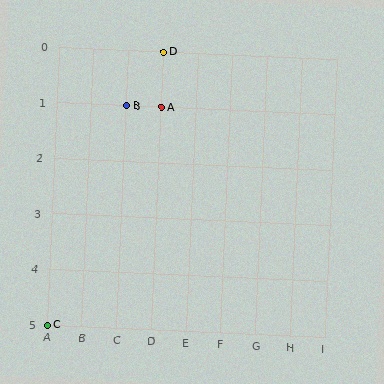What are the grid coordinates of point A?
Point A is at grid coordinates (D, 1).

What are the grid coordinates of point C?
Point C is at grid coordinates (A, 5).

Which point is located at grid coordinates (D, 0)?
Point D is at (D, 0).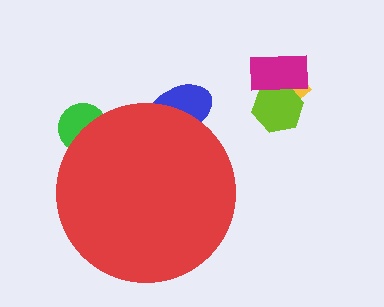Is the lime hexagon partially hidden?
No, the lime hexagon is fully visible.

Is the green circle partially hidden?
Yes, the green circle is partially hidden behind the red circle.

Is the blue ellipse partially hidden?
Yes, the blue ellipse is partially hidden behind the red circle.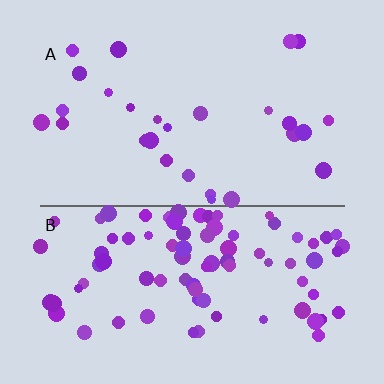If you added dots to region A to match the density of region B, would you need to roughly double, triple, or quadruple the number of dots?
Approximately triple.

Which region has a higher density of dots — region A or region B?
B (the bottom).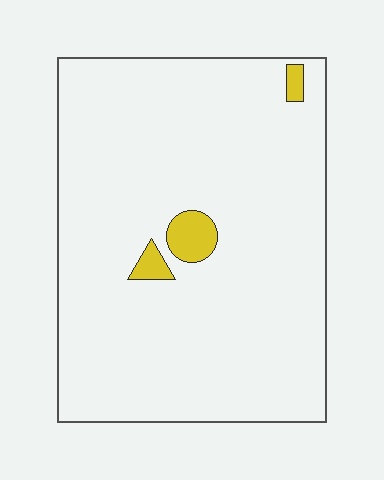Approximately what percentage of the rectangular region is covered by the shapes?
Approximately 5%.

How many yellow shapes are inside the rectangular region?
3.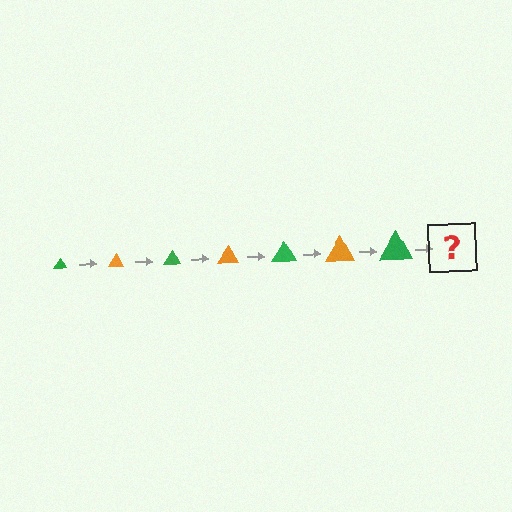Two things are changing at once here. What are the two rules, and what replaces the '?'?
The two rules are that the triangle grows larger each step and the color cycles through green and orange. The '?' should be an orange triangle, larger than the previous one.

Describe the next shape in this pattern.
It should be an orange triangle, larger than the previous one.